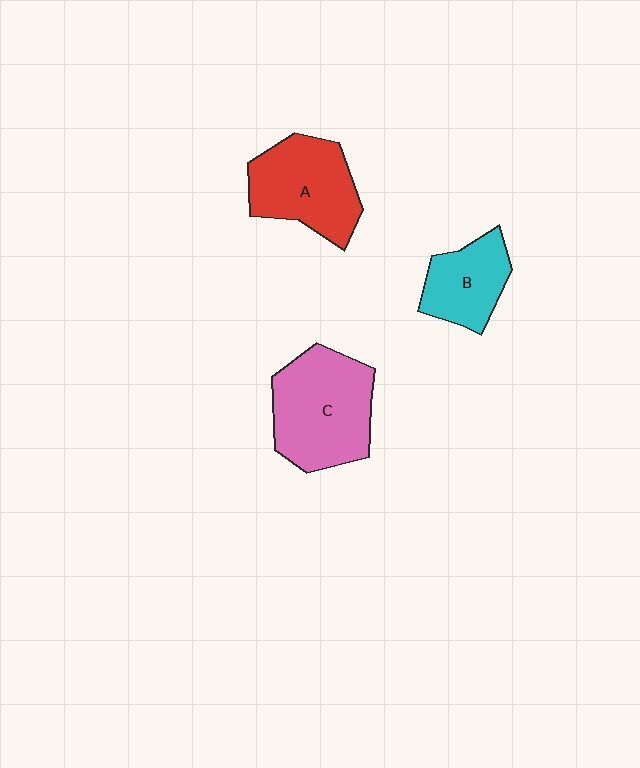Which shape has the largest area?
Shape C (pink).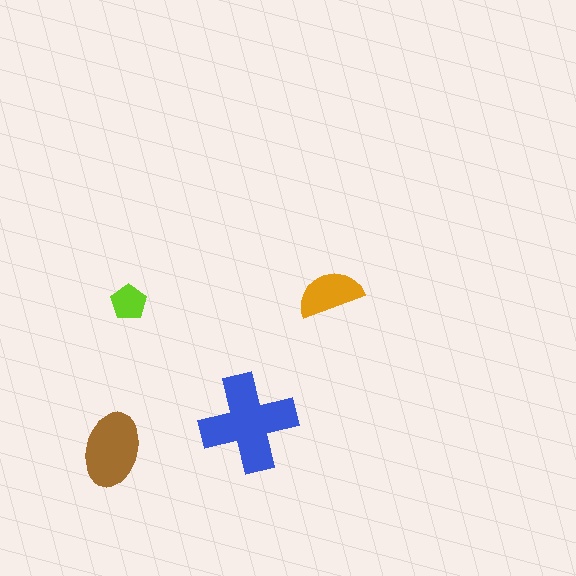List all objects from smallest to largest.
The lime pentagon, the orange semicircle, the brown ellipse, the blue cross.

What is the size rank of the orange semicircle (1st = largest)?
3rd.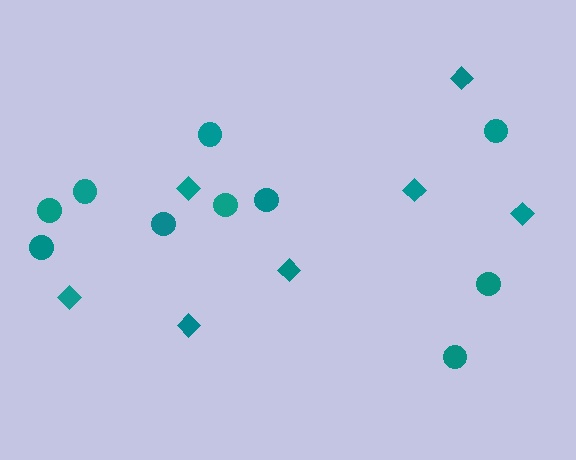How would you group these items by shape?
There are 2 groups: one group of circles (10) and one group of diamonds (7).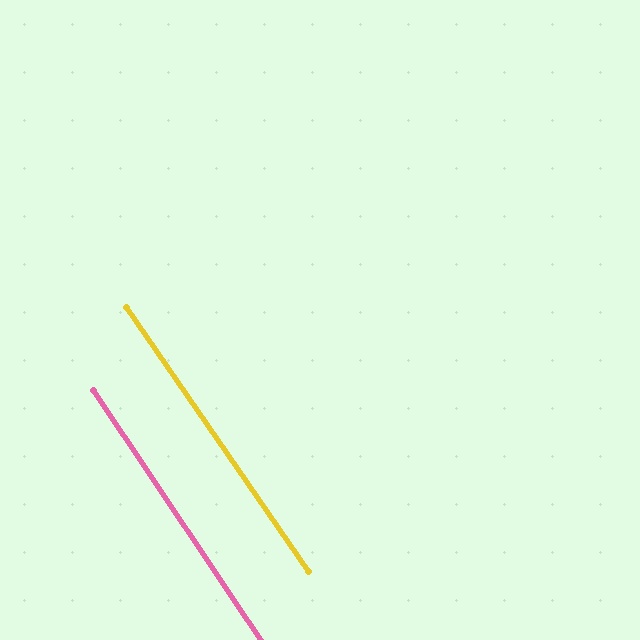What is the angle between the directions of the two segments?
Approximately 1 degree.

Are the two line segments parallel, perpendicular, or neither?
Parallel — their directions differ by only 0.9°.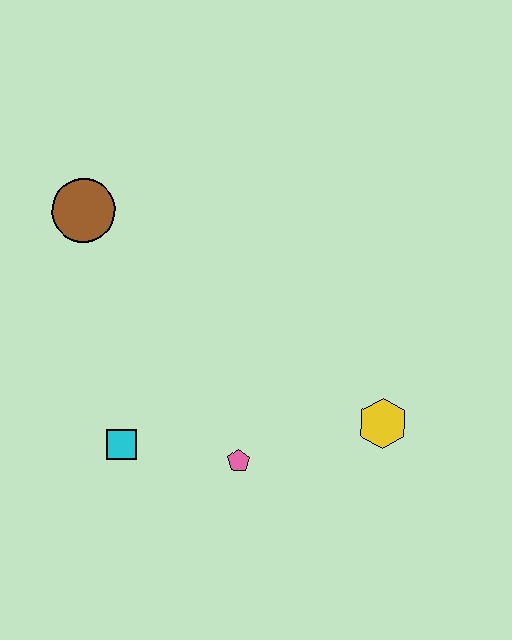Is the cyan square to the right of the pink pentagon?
No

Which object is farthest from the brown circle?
The yellow hexagon is farthest from the brown circle.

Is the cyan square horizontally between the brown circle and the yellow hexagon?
Yes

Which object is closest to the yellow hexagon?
The pink pentagon is closest to the yellow hexagon.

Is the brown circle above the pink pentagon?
Yes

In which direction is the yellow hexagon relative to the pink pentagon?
The yellow hexagon is to the right of the pink pentagon.